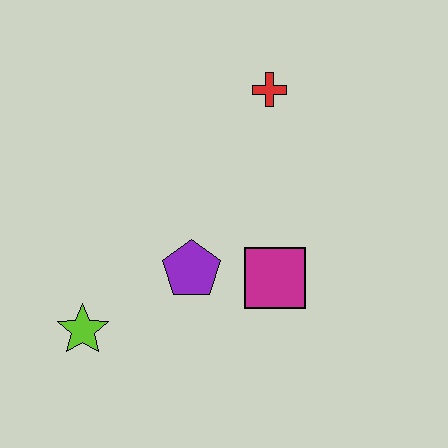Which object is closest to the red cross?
The magenta square is closest to the red cross.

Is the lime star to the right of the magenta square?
No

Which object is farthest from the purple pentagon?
The red cross is farthest from the purple pentagon.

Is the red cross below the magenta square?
No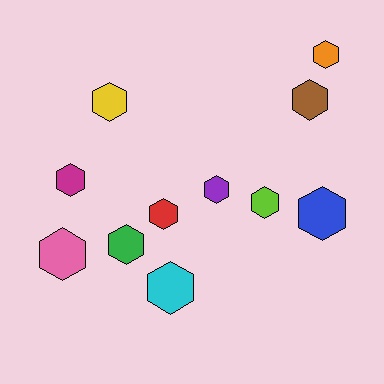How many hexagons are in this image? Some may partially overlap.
There are 11 hexagons.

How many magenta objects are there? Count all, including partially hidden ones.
There is 1 magenta object.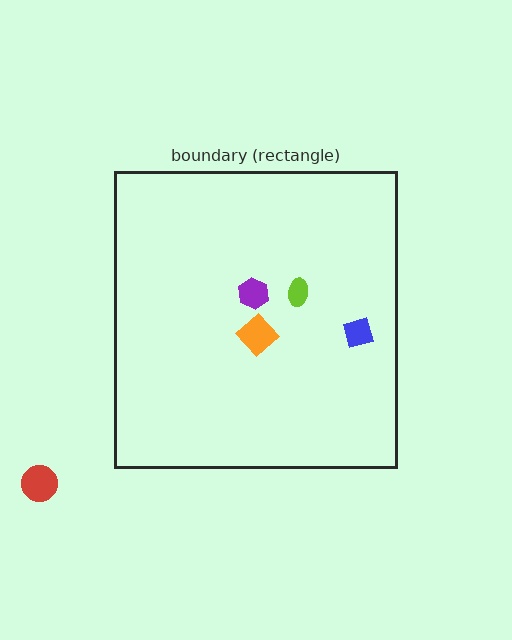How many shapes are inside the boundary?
4 inside, 1 outside.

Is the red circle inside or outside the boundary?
Outside.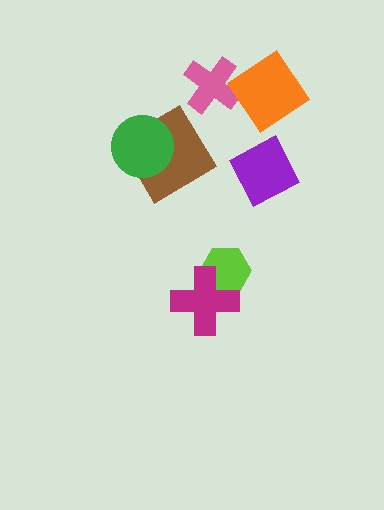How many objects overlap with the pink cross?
0 objects overlap with the pink cross.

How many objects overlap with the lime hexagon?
1 object overlaps with the lime hexagon.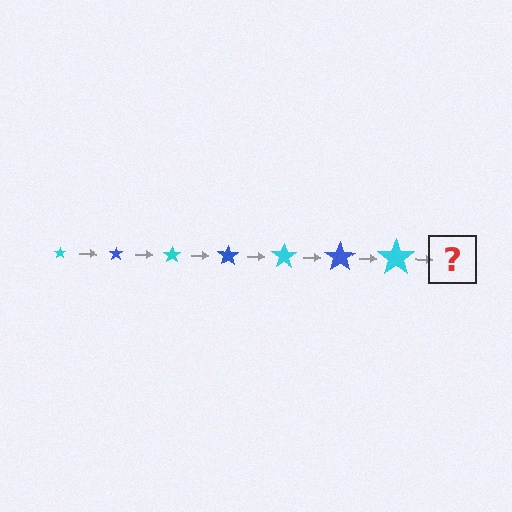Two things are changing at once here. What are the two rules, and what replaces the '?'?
The two rules are that the star grows larger each step and the color cycles through cyan and blue. The '?' should be a blue star, larger than the previous one.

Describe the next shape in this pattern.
It should be a blue star, larger than the previous one.